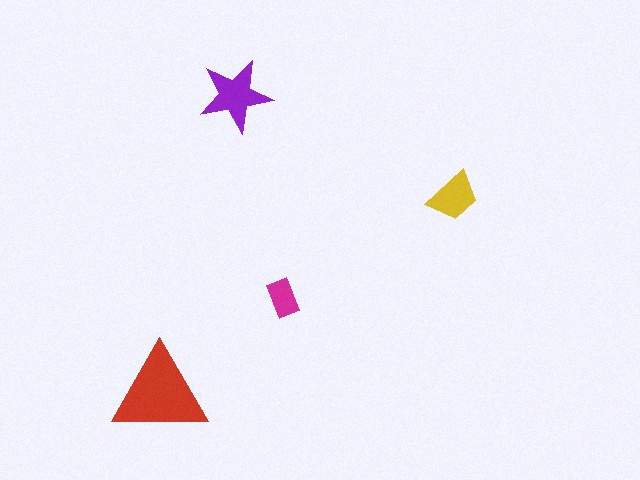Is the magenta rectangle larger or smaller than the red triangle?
Smaller.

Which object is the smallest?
The magenta rectangle.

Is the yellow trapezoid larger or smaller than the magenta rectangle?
Larger.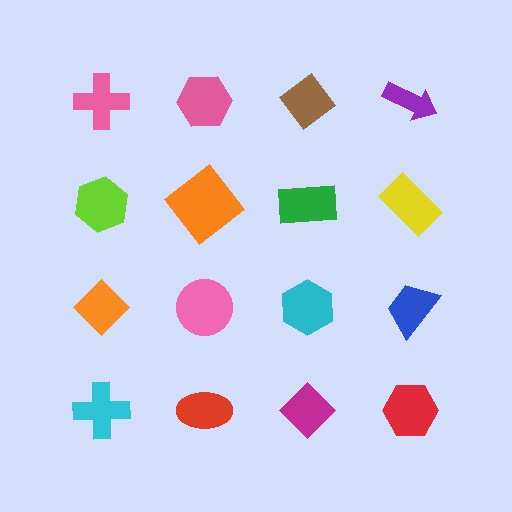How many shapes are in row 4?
4 shapes.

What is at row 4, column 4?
A red hexagon.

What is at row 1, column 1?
A pink cross.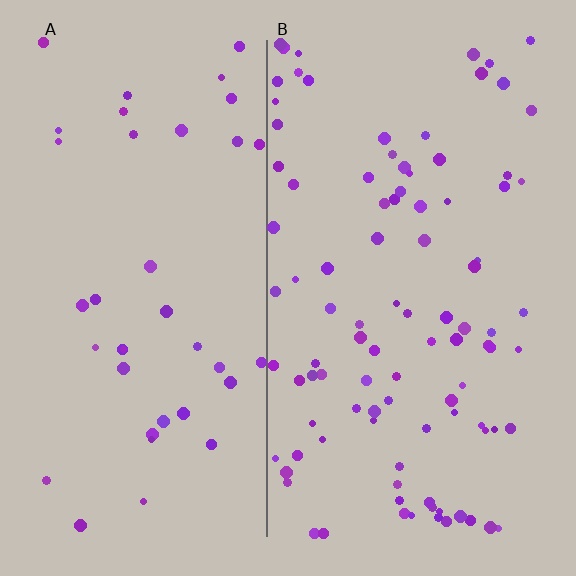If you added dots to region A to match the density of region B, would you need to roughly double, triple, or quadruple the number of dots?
Approximately double.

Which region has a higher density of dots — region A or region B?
B (the right).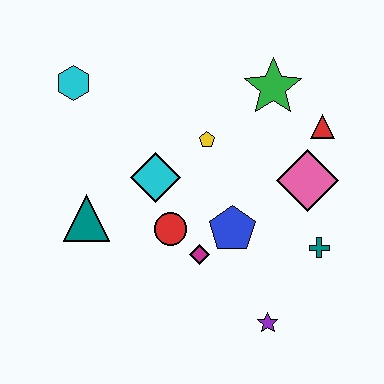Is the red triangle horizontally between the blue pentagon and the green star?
No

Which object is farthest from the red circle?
The red triangle is farthest from the red circle.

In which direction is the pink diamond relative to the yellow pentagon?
The pink diamond is to the right of the yellow pentagon.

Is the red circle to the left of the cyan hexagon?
No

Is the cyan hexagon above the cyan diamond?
Yes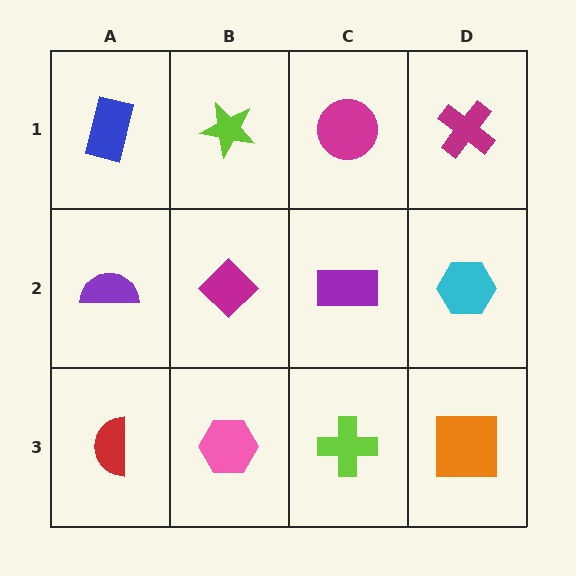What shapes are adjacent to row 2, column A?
A blue rectangle (row 1, column A), a red semicircle (row 3, column A), a magenta diamond (row 2, column B).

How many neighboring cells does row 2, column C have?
4.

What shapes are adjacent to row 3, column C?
A purple rectangle (row 2, column C), a pink hexagon (row 3, column B), an orange square (row 3, column D).